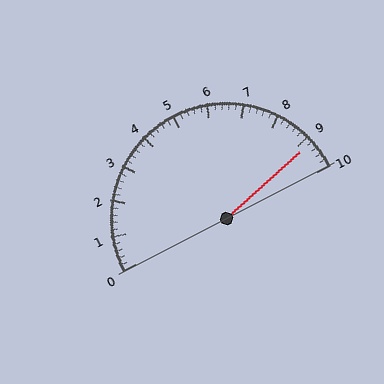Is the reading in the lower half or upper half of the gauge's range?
The reading is in the upper half of the range (0 to 10).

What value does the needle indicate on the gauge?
The needle indicates approximately 9.2.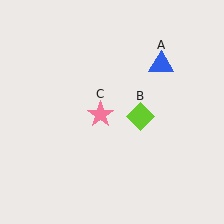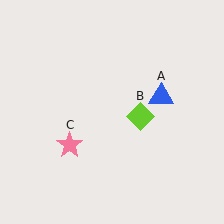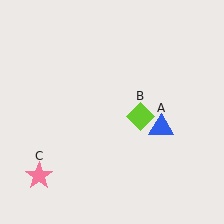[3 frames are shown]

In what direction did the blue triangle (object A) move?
The blue triangle (object A) moved down.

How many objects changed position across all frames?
2 objects changed position: blue triangle (object A), pink star (object C).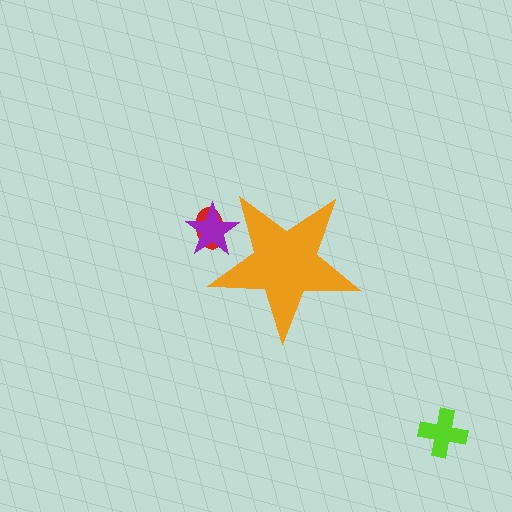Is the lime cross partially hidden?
No, the lime cross is fully visible.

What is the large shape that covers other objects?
An orange star.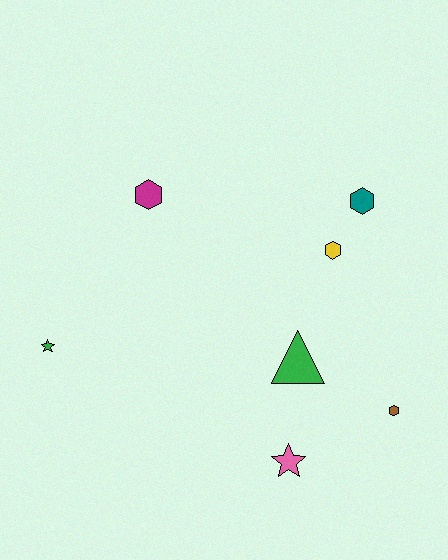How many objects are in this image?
There are 7 objects.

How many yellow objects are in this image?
There is 1 yellow object.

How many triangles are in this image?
There is 1 triangle.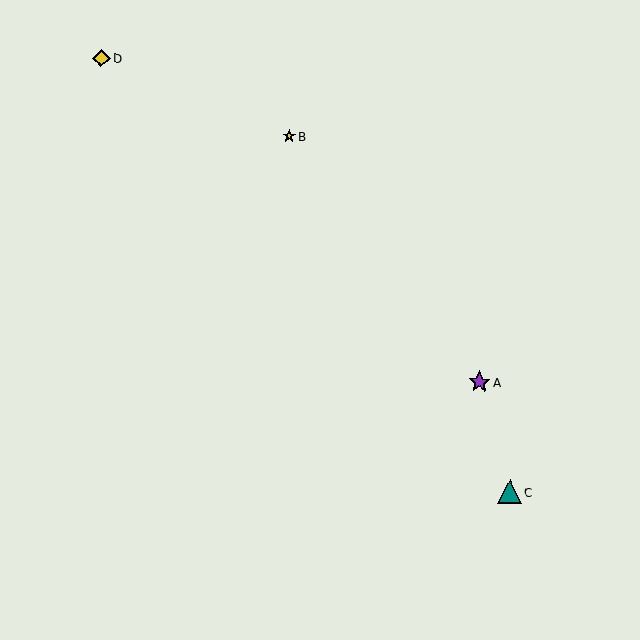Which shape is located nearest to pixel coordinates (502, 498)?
The teal triangle (labeled C) at (509, 492) is nearest to that location.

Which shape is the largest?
The teal triangle (labeled C) is the largest.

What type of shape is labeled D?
Shape D is a yellow diamond.